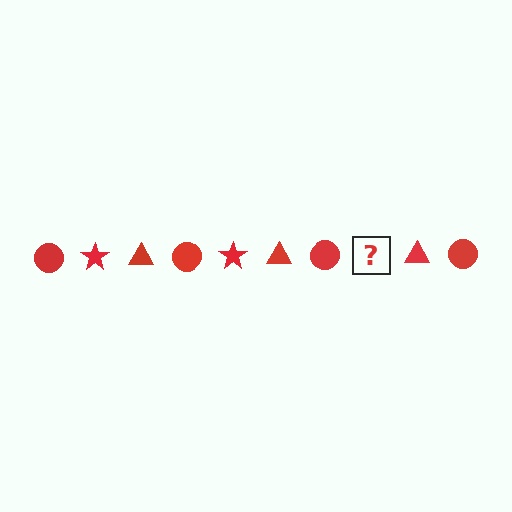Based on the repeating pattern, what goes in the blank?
The blank should be a red star.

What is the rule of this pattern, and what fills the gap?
The rule is that the pattern cycles through circle, star, triangle shapes in red. The gap should be filled with a red star.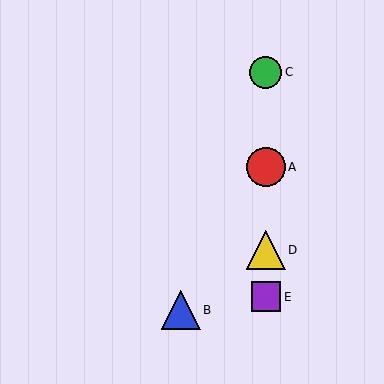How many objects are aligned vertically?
4 objects (A, C, D, E) are aligned vertically.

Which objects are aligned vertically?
Objects A, C, D, E are aligned vertically.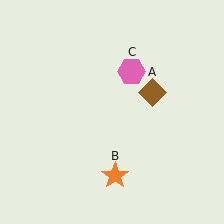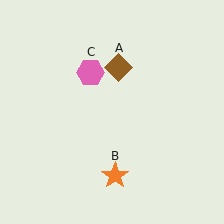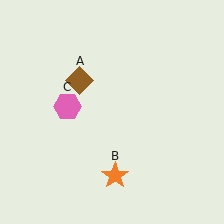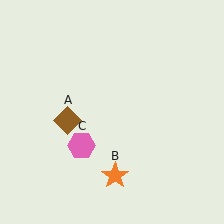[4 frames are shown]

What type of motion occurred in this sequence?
The brown diamond (object A), pink hexagon (object C) rotated counterclockwise around the center of the scene.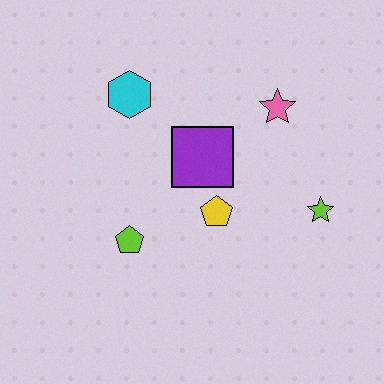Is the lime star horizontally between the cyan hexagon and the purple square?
No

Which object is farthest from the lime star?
The cyan hexagon is farthest from the lime star.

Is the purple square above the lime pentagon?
Yes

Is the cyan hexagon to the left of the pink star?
Yes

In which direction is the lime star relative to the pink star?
The lime star is below the pink star.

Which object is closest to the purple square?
The yellow pentagon is closest to the purple square.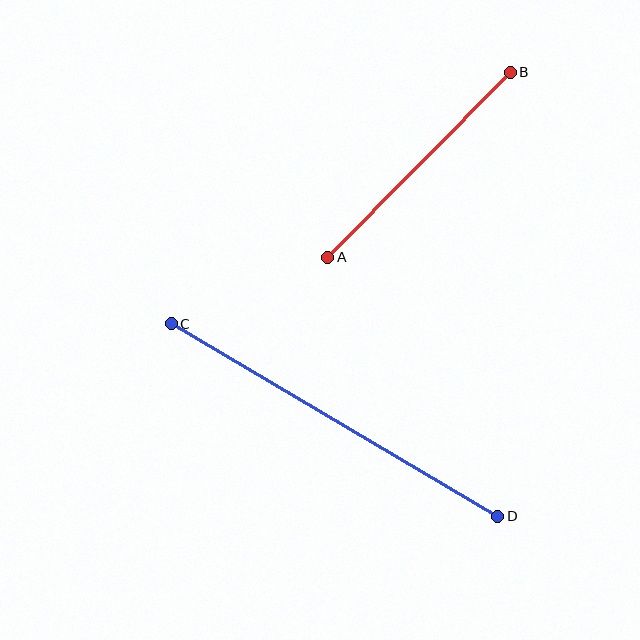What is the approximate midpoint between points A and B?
The midpoint is at approximately (419, 165) pixels.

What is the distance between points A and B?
The distance is approximately 260 pixels.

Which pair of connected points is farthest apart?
Points C and D are farthest apart.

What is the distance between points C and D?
The distance is approximately 379 pixels.